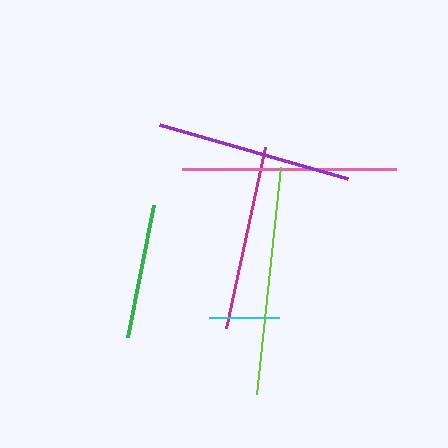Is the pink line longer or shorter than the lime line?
The lime line is longer than the pink line.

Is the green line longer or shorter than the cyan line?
The green line is longer than the cyan line.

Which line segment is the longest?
The lime line is the longest at approximately 228 pixels.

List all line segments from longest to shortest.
From longest to shortest: lime, pink, purple, magenta, green, cyan.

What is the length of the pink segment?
The pink segment is approximately 214 pixels long.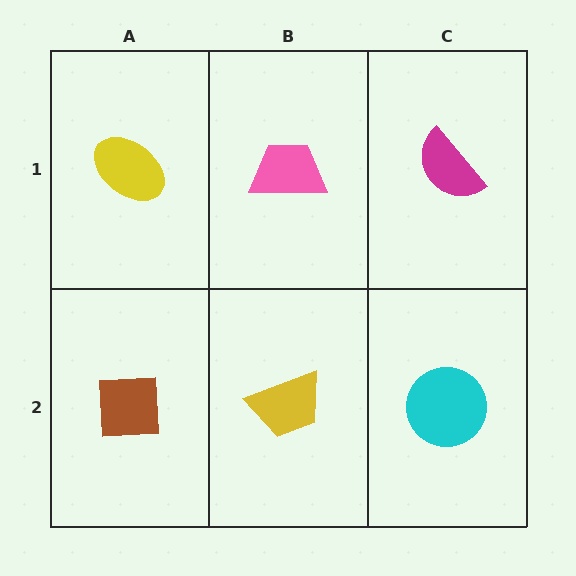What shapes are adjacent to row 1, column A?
A brown square (row 2, column A), a pink trapezoid (row 1, column B).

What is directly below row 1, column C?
A cyan circle.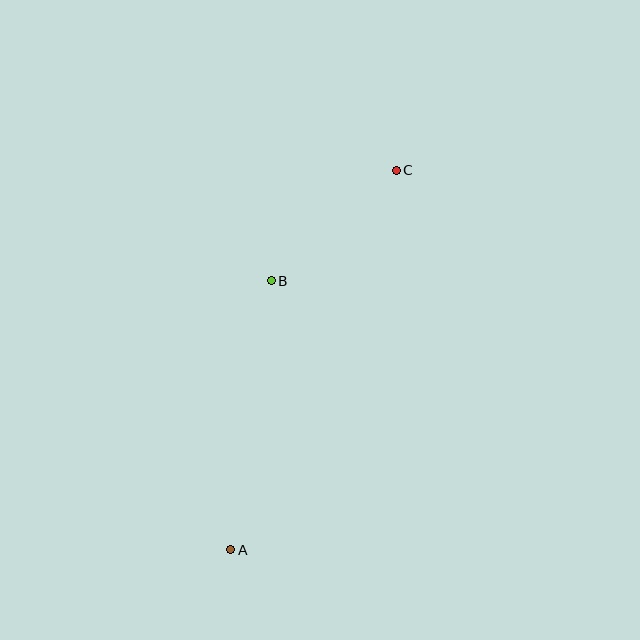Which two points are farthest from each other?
Points A and C are farthest from each other.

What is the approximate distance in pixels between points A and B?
The distance between A and B is approximately 272 pixels.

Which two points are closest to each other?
Points B and C are closest to each other.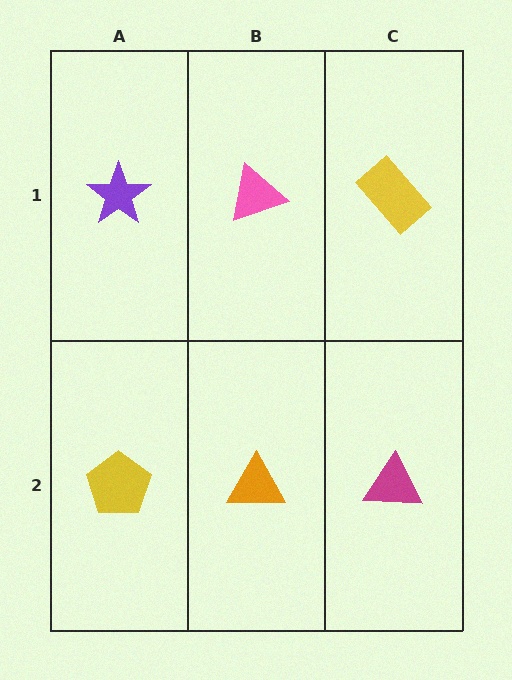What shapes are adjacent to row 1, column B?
An orange triangle (row 2, column B), a purple star (row 1, column A), a yellow rectangle (row 1, column C).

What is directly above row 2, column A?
A purple star.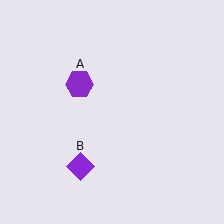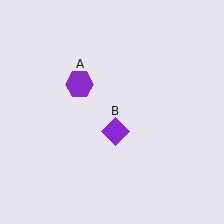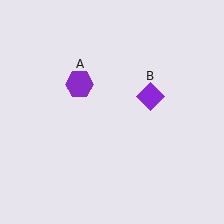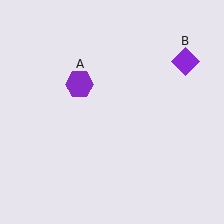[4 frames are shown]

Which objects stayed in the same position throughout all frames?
Purple hexagon (object A) remained stationary.